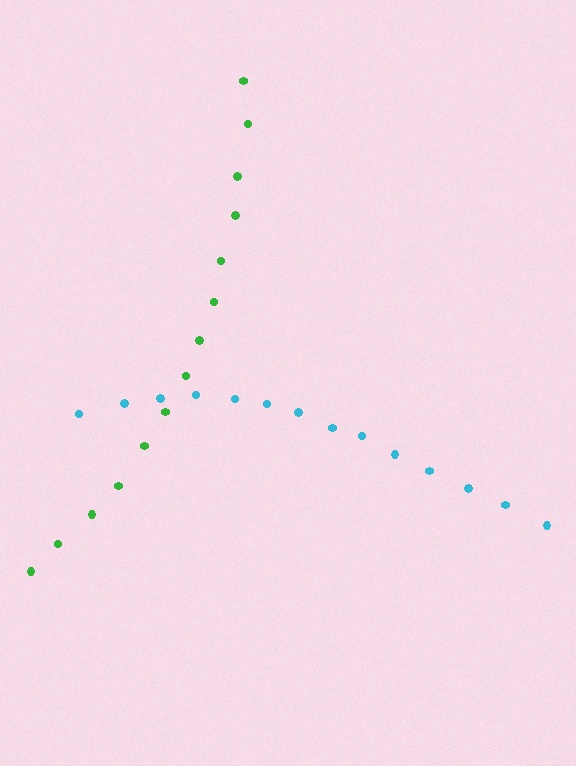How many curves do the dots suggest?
There are 2 distinct paths.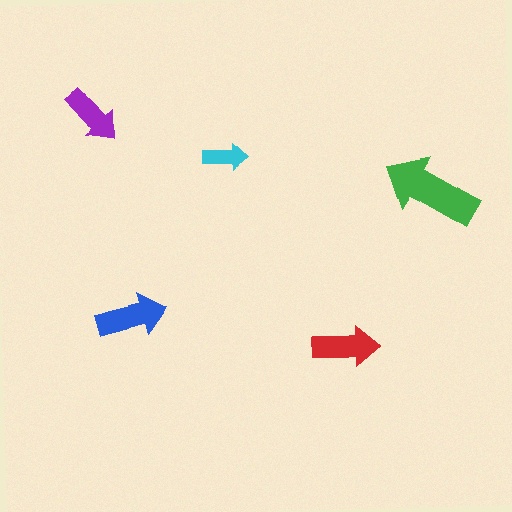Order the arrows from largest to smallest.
the green one, the blue one, the red one, the purple one, the cyan one.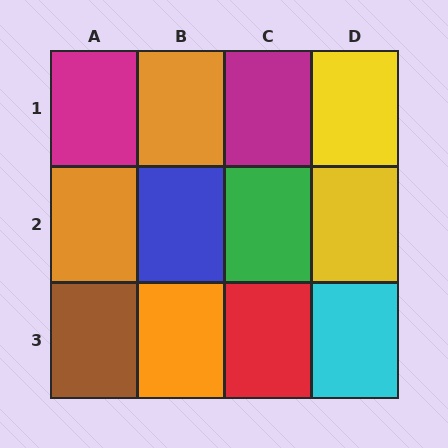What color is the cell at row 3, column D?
Cyan.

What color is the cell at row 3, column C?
Red.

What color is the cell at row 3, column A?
Brown.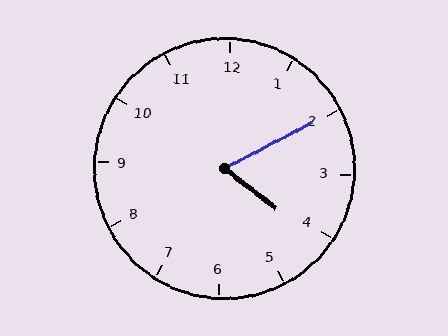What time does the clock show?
4:10.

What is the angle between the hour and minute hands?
Approximately 65 degrees.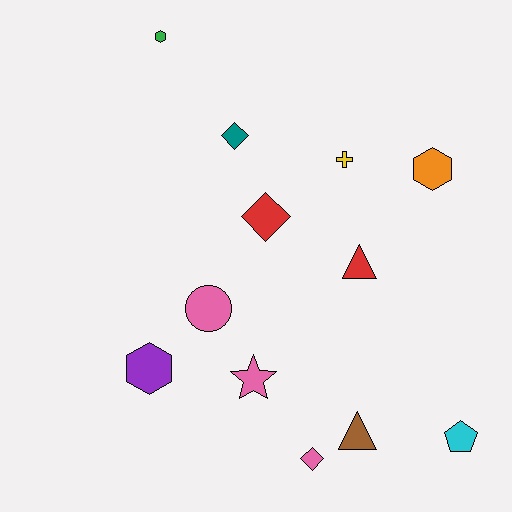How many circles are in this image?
There is 1 circle.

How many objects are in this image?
There are 12 objects.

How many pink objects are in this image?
There are 3 pink objects.